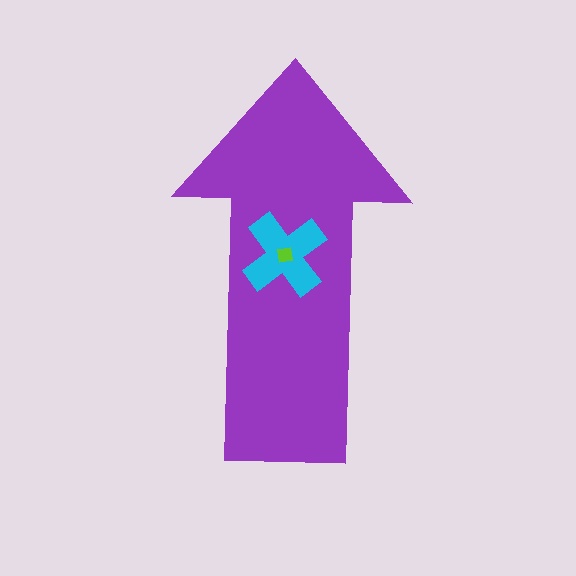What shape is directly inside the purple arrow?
The cyan cross.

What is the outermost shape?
The purple arrow.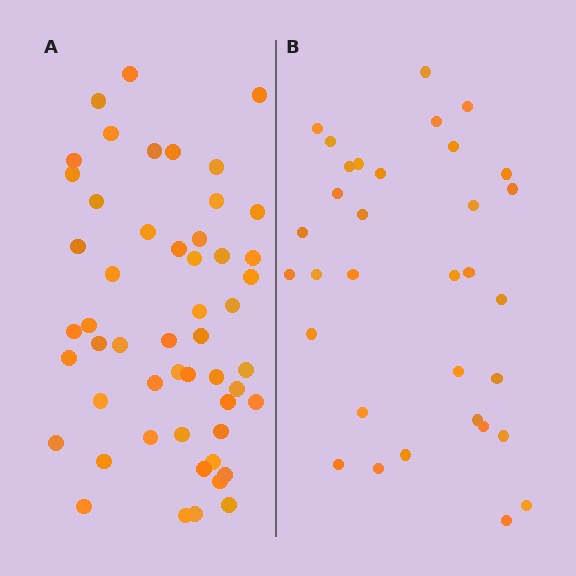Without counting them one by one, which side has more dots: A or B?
Region A (the left region) has more dots.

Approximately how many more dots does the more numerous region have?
Region A has approximately 20 more dots than region B.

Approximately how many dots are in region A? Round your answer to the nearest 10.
About 50 dots. (The exact count is 52, which rounds to 50.)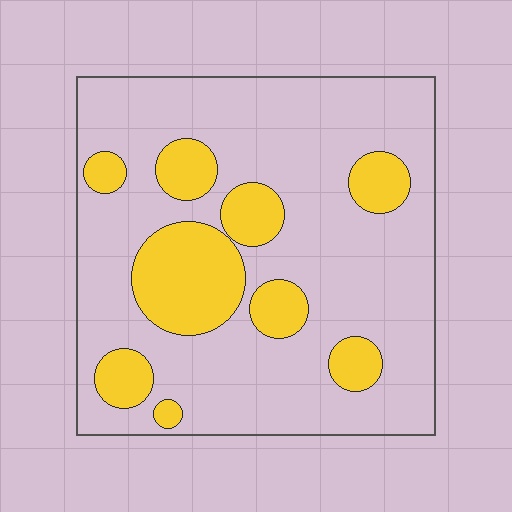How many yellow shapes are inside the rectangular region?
9.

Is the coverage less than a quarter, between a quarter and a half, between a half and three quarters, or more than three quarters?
Less than a quarter.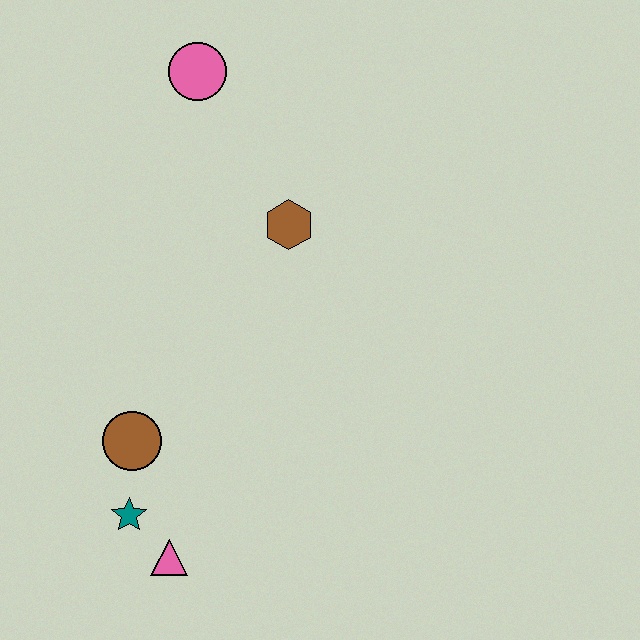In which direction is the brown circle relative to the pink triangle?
The brown circle is above the pink triangle.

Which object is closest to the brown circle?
The teal star is closest to the brown circle.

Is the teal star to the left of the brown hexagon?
Yes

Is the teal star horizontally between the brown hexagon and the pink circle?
No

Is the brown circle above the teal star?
Yes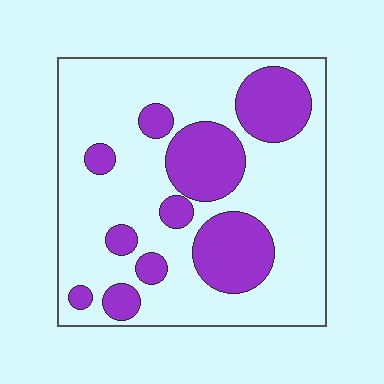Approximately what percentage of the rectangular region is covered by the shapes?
Approximately 30%.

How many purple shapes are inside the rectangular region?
10.